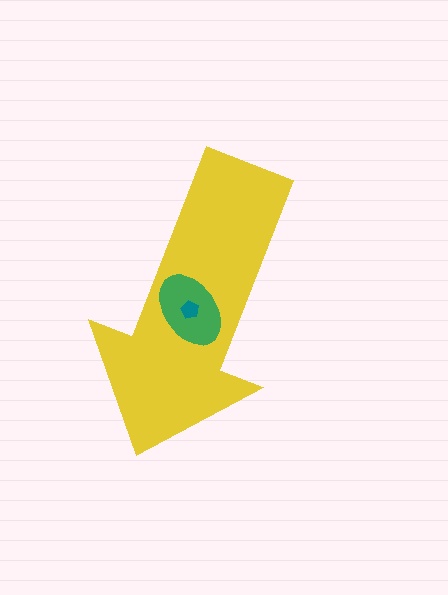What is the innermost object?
The teal pentagon.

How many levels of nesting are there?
3.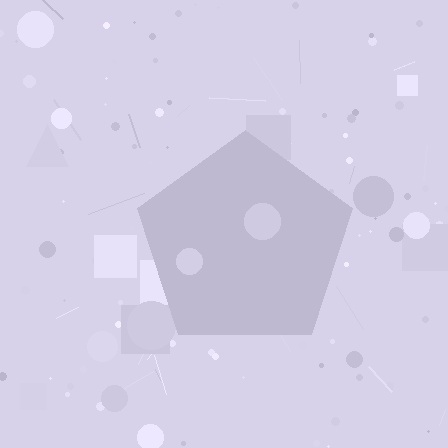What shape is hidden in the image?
A pentagon is hidden in the image.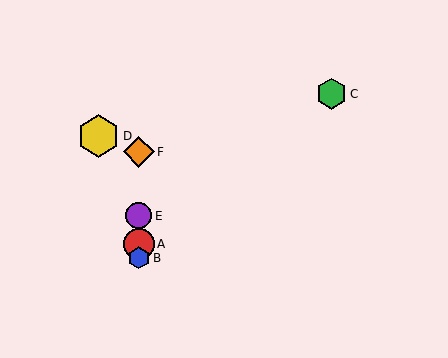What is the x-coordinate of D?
Object D is at x≈98.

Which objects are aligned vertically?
Objects A, B, E, F are aligned vertically.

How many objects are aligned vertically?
4 objects (A, B, E, F) are aligned vertically.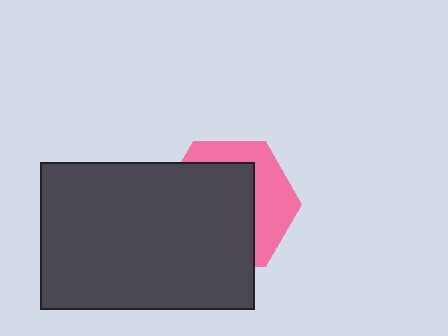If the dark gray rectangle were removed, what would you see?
You would see the complete pink hexagon.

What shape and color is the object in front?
The object in front is a dark gray rectangle.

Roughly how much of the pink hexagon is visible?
A small part of it is visible (roughly 36%).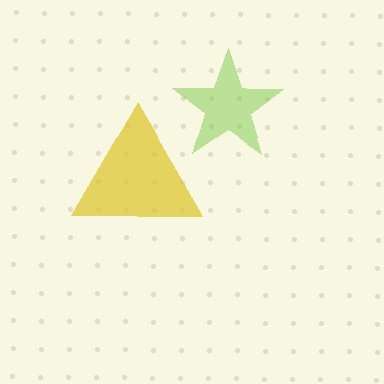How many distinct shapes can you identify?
There are 2 distinct shapes: a yellow triangle, a lime star.